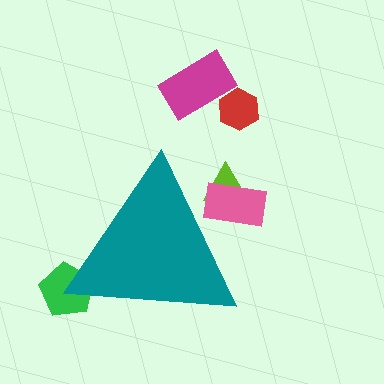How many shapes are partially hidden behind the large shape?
3 shapes are partially hidden.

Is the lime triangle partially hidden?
Yes, the lime triangle is partially hidden behind the teal triangle.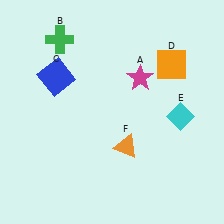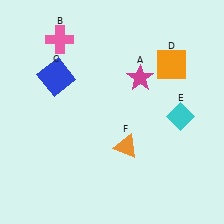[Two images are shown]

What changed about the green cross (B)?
In Image 1, B is green. In Image 2, it changed to pink.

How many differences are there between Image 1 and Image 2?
There is 1 difference between the two images.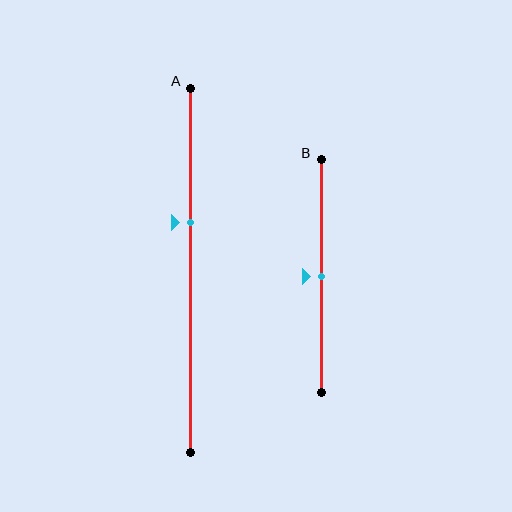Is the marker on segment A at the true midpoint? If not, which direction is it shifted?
No, the marker on segment A is shifted upward by about 13% of the segment length.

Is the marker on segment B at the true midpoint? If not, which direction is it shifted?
Yes, the marker on segment B is at the true midpoint.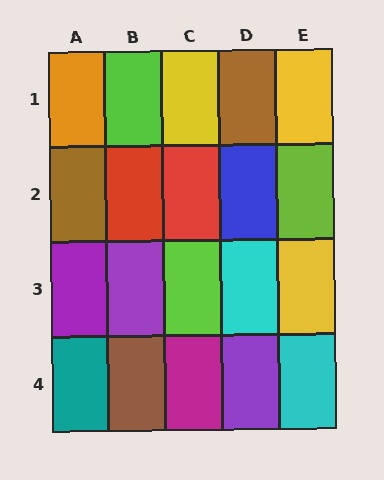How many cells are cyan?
2 cells are cyan.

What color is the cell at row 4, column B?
Brown.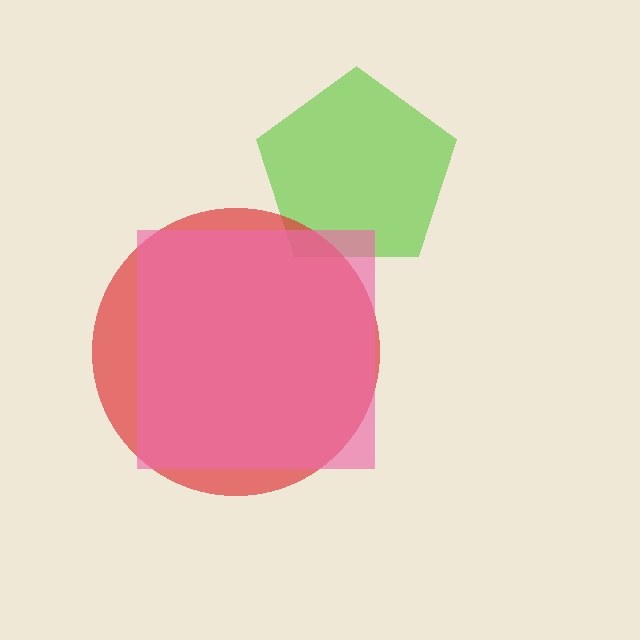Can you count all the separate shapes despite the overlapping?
Yes, there are 3 separate shapes.